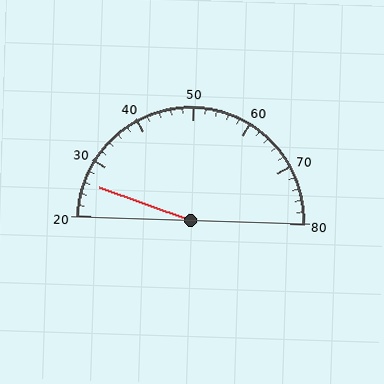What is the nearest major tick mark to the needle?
The nearest major tick mark is 30.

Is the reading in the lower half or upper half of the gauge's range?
The reading is in the lower half of the range (20 to 80).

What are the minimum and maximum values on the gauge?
The gauge ranges from 20 to 80.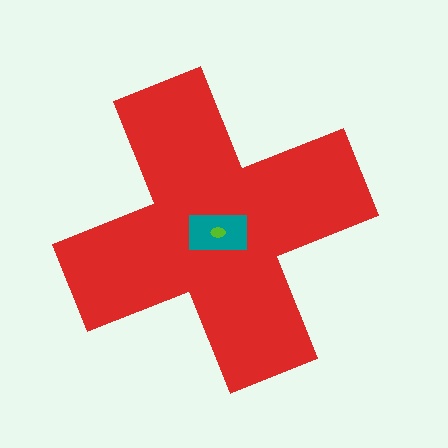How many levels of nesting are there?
3.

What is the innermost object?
The lime ellipse.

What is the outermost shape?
The red cross.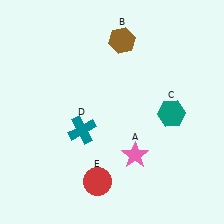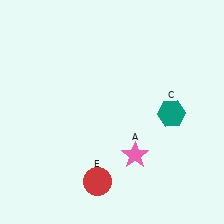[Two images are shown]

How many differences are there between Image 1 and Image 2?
There are 2 differences between the two images.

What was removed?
The teal cross (D), the brown hexagon (B) were removed in Image 2.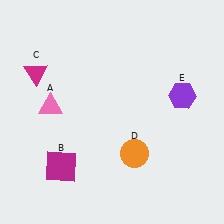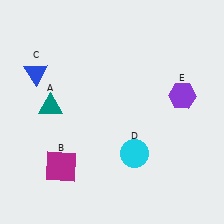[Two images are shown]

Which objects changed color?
A changed from pink to teal. C changed from magenta to blue. D changed from orange to cyan.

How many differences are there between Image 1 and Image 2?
There are 3 differences between the two images.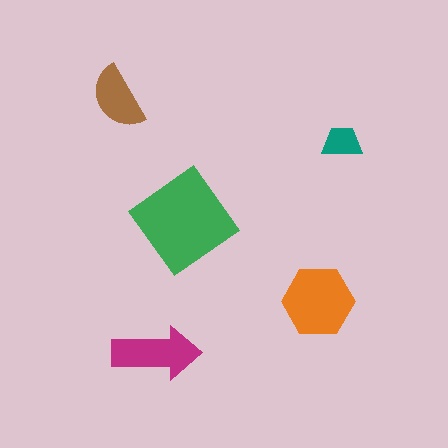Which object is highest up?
The brown semicircle is topmost.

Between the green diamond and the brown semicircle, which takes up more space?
The green diamond.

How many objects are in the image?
There are 5 objects in the image.